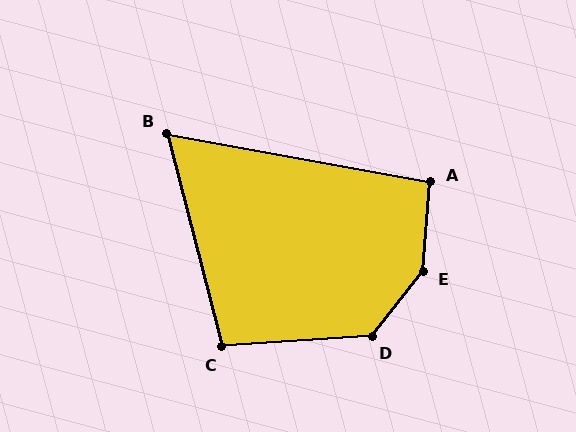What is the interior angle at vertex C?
Approximately 100 degrees (obtuse).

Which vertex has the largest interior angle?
E, at approximately 146 degrees.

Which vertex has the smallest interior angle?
B, at approximately 65 degrees.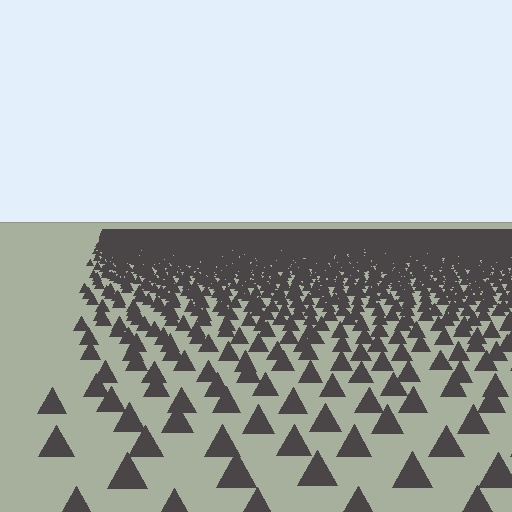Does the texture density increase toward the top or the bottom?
Density increases toward the top.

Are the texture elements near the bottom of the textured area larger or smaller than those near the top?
Larger. Near the bottom, elements are closer to the viewer and appear at a bigger on-screen size.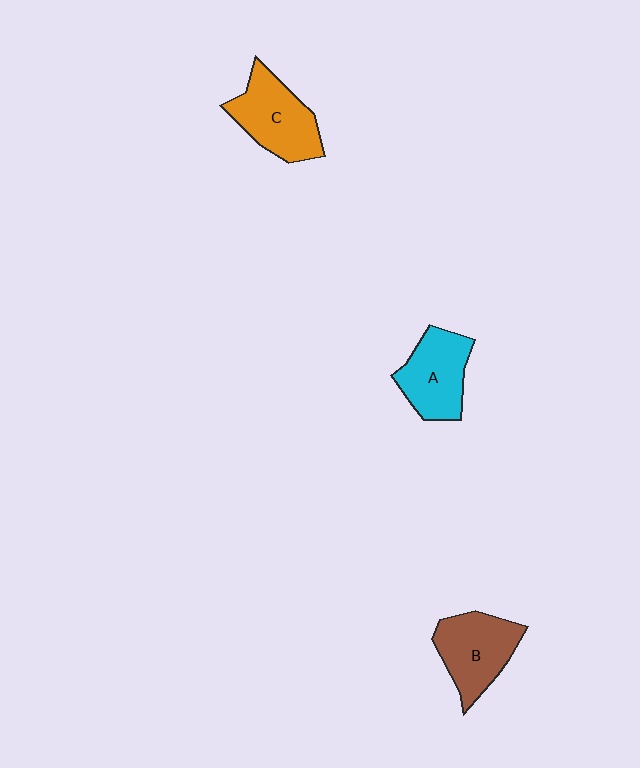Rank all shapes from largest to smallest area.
From largest to smallest: C (orange), B (brown), A (cyan).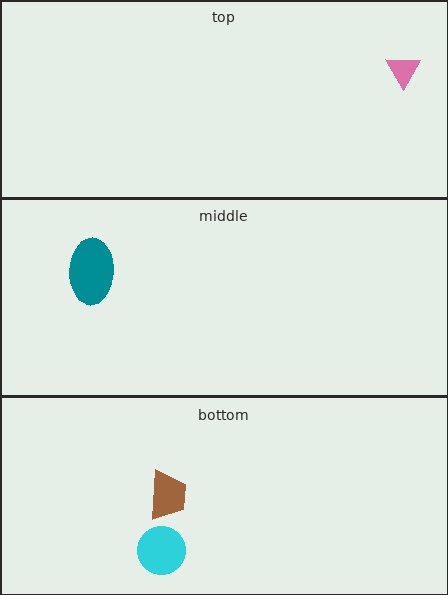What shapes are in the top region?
The pink triangle.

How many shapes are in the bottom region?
2.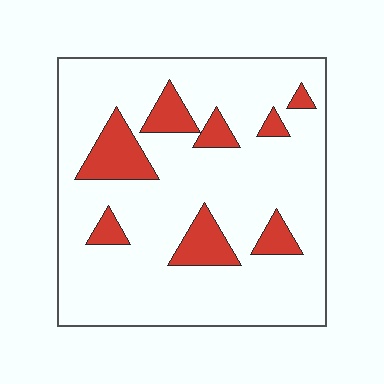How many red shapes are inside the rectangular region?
8.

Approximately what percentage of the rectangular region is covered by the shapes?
Approximately 15%.